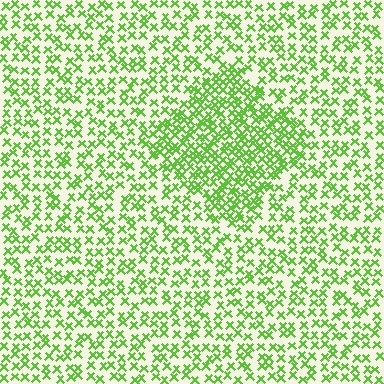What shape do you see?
I see a diamond.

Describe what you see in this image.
The image contains small lime elements arranged at two different densities. A diamond-shaped region is visible where the elements are more densely packed than the surrounding area.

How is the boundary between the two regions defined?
The boundary is defined by a change in element density (approximately 1.9x ratio). All elements are the same color, size, and shape.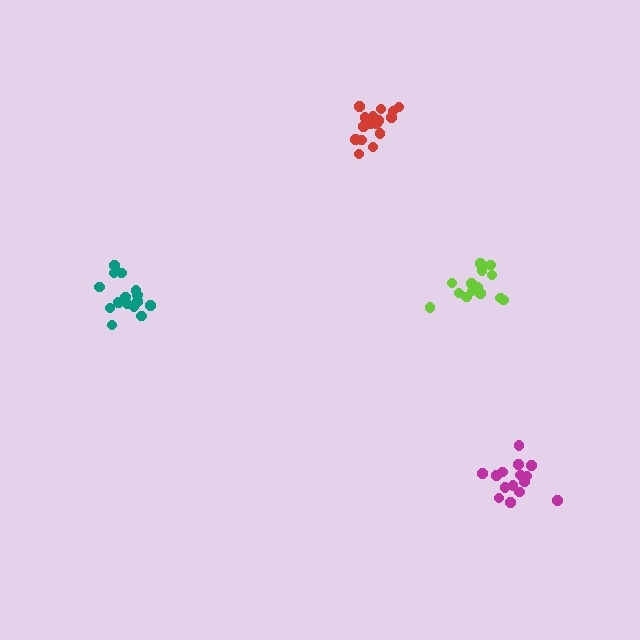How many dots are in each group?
Group 1: 17 dots, Group 2: 15 dots, Group 3: 15 dots, Group 4: 17 dots (64 total).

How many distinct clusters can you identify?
There are 4 distinct clusters.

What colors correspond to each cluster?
The clusters are colored: teal, lime, magenta, red.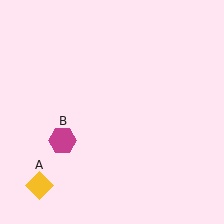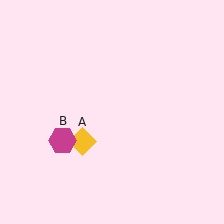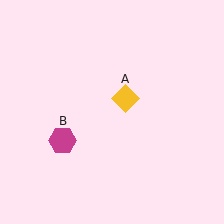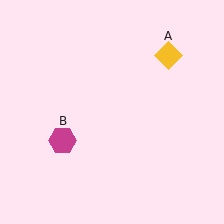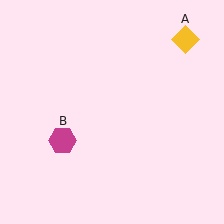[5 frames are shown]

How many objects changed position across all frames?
1 object changed position: yellow diamond (object A).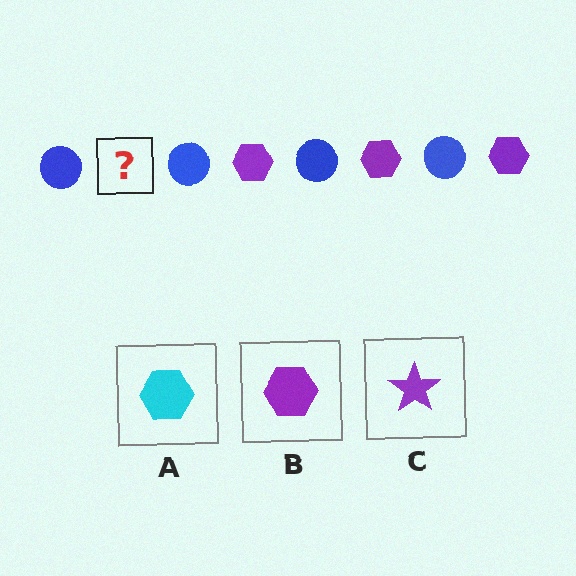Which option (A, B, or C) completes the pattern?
B.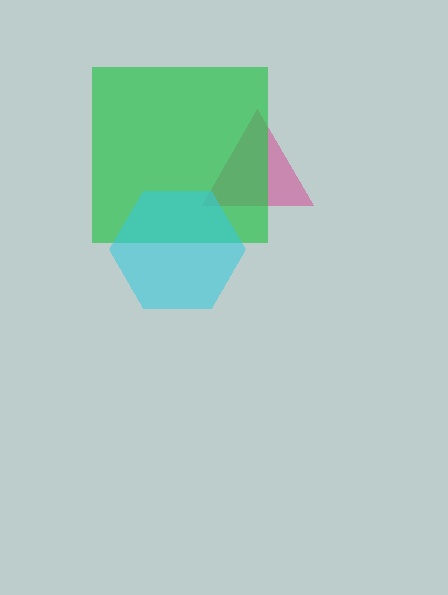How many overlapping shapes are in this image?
There are 3 overlapping shapes in the image.